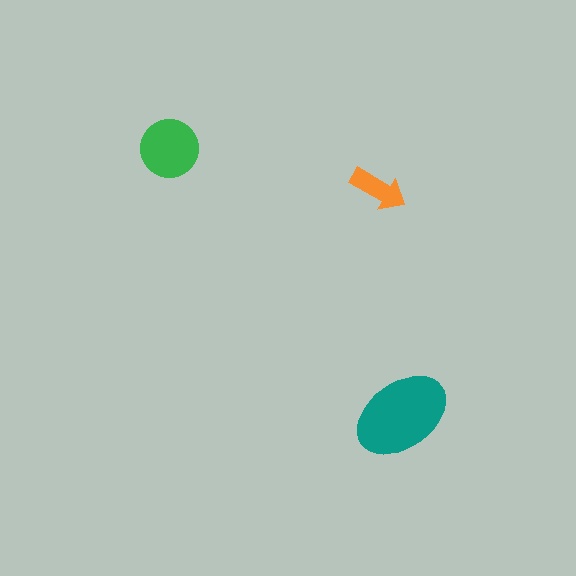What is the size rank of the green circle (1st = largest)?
2nd.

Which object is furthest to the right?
The teal ellipse is rightmost.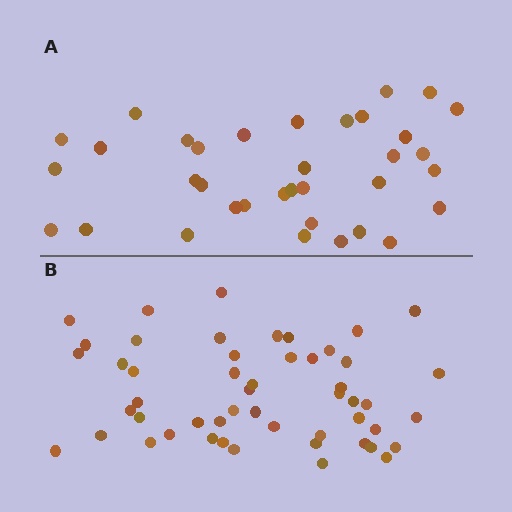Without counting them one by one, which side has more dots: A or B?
Region B (the bottom region) has more dots.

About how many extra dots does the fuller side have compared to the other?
Region B has approximately 15 more dots than region A.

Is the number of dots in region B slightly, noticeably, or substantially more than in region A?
Region B has substantially more. The ratio is roughly 1.5 to 1.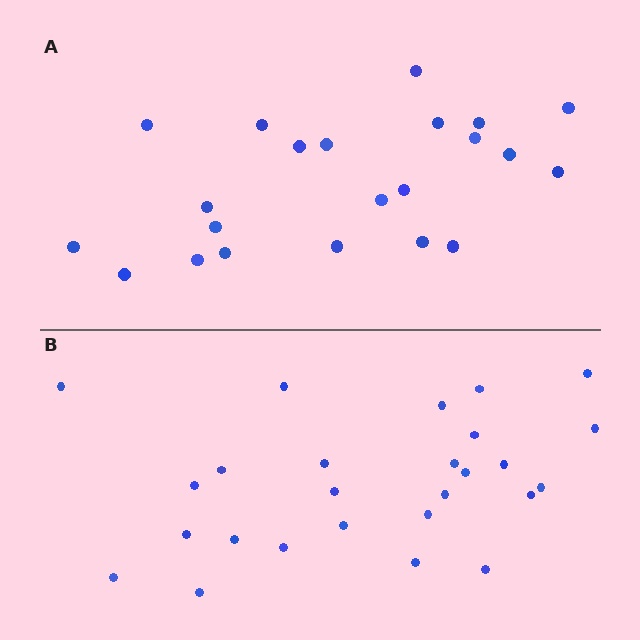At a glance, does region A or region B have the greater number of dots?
Region B (the bottom region) has more dots.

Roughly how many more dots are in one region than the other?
Region B has about 4 more dots than region A.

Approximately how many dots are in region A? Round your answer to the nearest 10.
About 20 dots. (The exact count is 22, which rounds to 20.)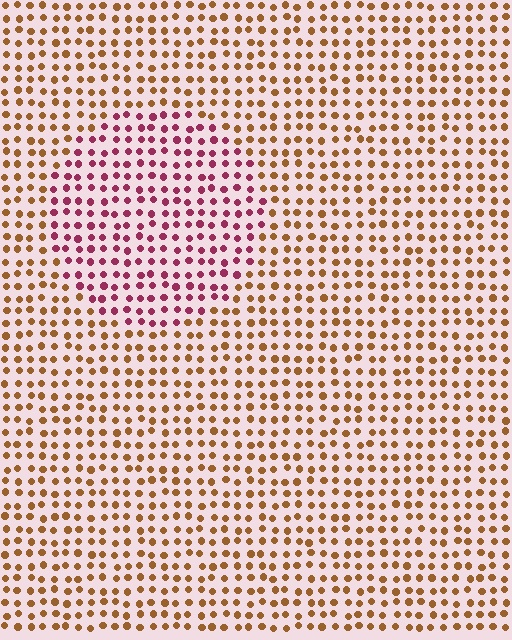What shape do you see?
I see a circle.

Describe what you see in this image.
The image is filled with small brown elements in a uniform arrangement. A circle-shaped region is visible where the elements are tinted to a slightly different hue, forming a subtle color boundary.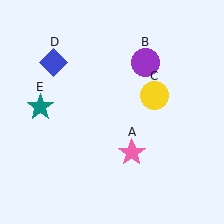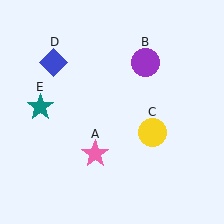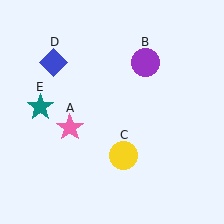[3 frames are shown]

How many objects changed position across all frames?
2 objects changed position: pink star (object A), yellow circle (object C).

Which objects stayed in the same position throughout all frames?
Purple circle (object B) and blue diamond (object D) and teal star (object E) remained stationary.